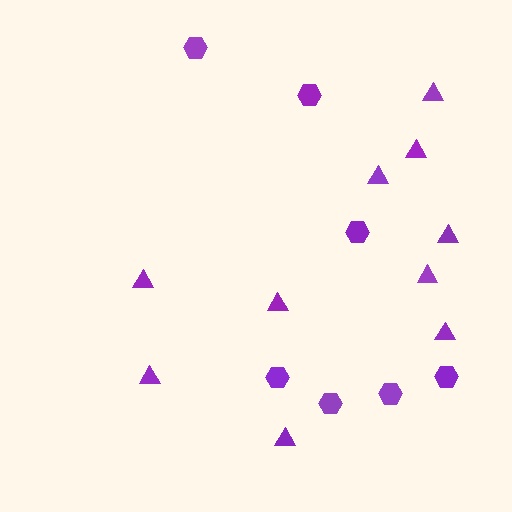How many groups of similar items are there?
There are 2 groups: one group of triangles (10) and one group of hexagons (7).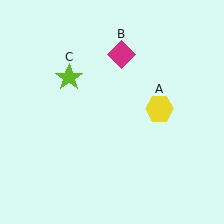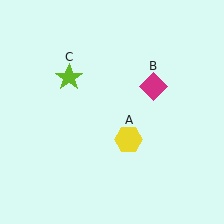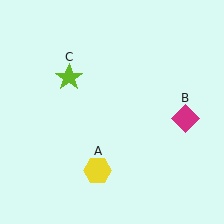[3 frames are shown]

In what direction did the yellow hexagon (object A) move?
The yellow hexagon (object A) moved down and to the left.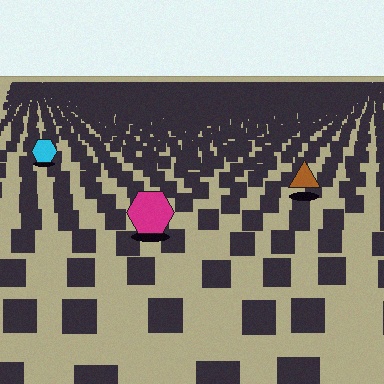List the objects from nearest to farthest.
From nearest to farthest: the magenta hexagon, the brown triangle, the cyan hexagon.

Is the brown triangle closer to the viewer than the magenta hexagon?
No. The magenta hexagon is closer — you can tell from the texture gradient: the ground texture is coarser near it.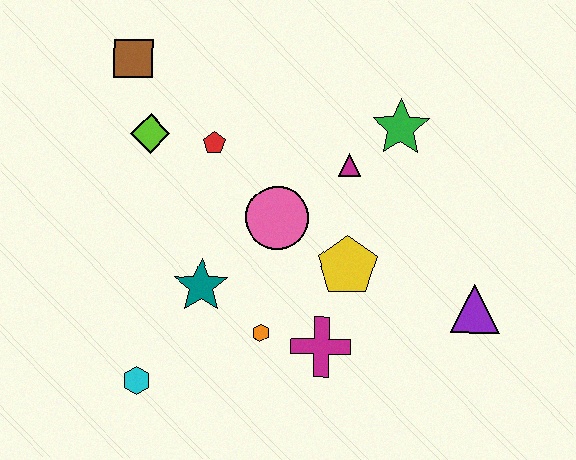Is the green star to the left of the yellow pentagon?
No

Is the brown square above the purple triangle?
Yes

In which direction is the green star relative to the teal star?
The green star is to the right of the teal star.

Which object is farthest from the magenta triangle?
The cyan hexagon is farthest from the magenta triangle.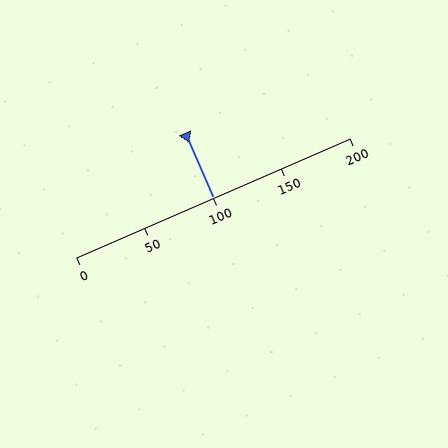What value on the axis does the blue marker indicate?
The marker indicates approximately 100.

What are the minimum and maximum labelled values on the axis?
The axis runs from 0 to 200.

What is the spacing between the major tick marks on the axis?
The major ticks are spaced 50 apart.